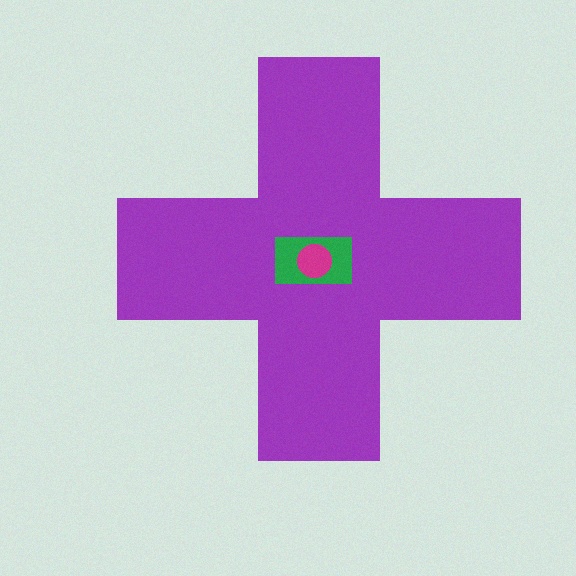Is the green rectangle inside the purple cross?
Yes.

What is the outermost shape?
The purple cross.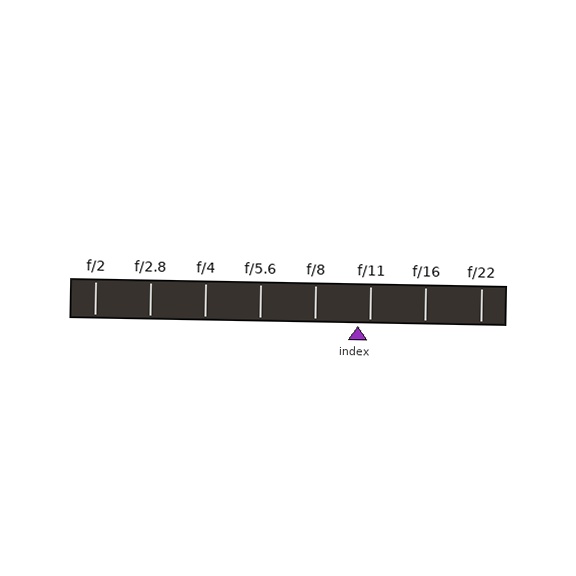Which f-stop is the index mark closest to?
The index mark is closest to f/11.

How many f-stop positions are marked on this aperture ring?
There are 8 f-stop positions marked.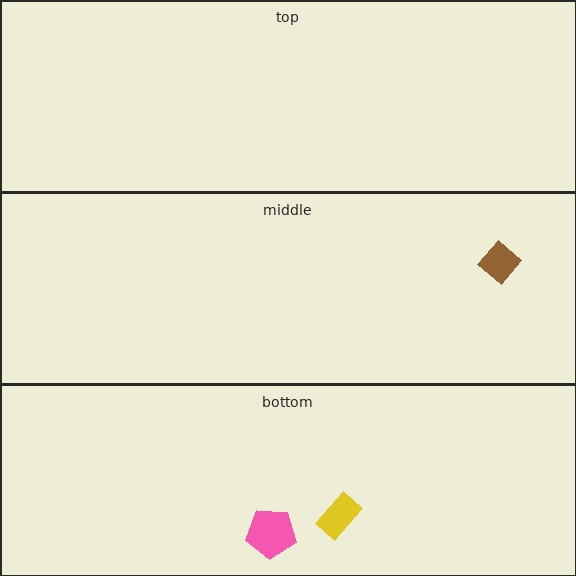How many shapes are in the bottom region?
2.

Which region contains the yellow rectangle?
The bottom region.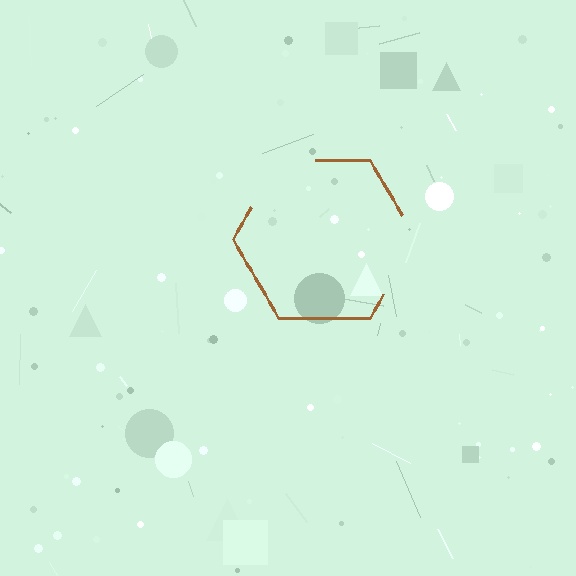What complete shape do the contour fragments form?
The contour fragments form a hexagon.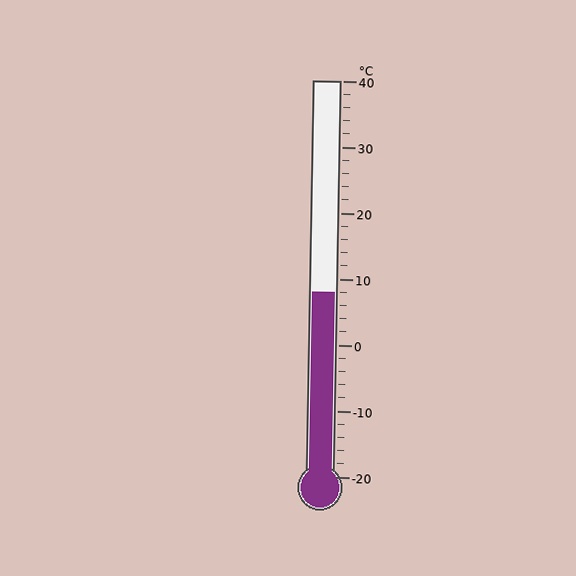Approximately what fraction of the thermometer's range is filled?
The thermometer is filled to approximately 45% of its range.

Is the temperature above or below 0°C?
The temperature is above 0°C.